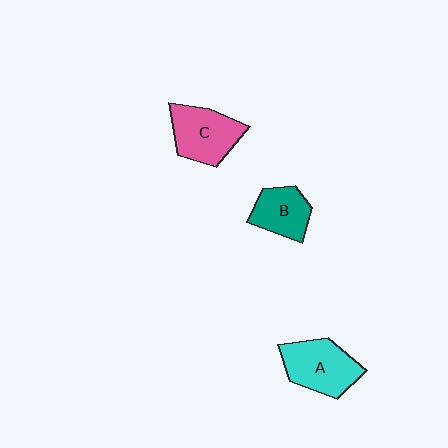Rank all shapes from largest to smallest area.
From largest to smallest: A (cyan), C (pink), B (teal).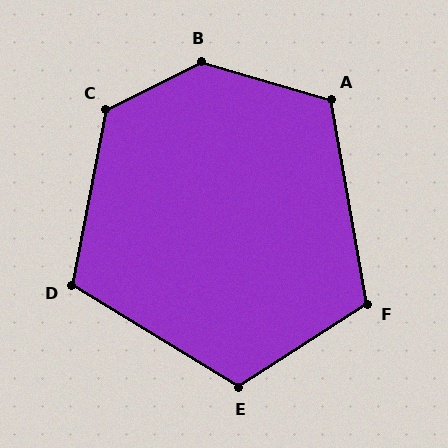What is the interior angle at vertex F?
Approximately 113 degrees (obtuse).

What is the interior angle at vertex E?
Approximately 116 degrees (obtuse).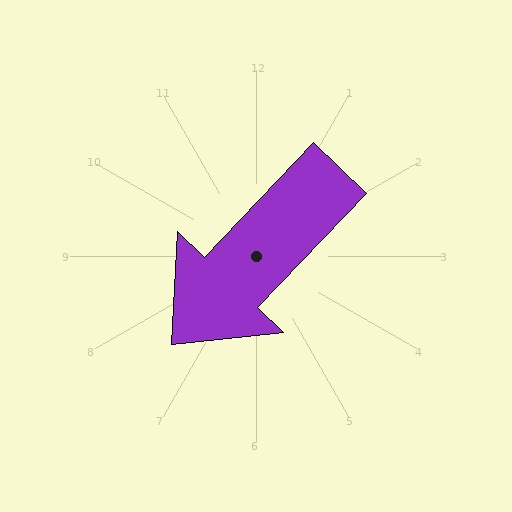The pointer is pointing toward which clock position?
Roughly 7 o'clock.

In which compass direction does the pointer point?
Southwest.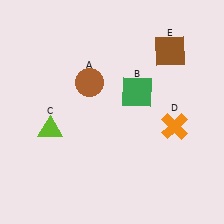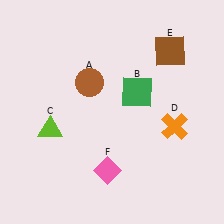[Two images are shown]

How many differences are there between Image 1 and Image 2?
There is 1 difference between the two images.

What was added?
A pink diamond (F) was added in Image 2.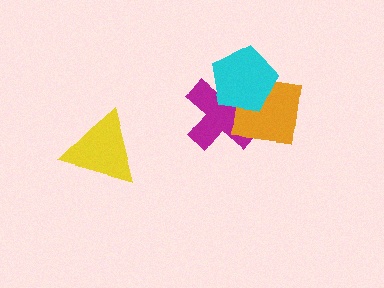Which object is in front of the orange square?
The cyan pentagon is in front of the orange square.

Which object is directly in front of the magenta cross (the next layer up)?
The orange square is directly in front of the magenta cross.